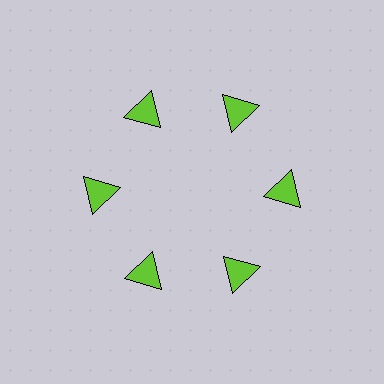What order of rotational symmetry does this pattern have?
This pattern has 6-fold rotational symmetry.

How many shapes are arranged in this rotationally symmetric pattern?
There are 6 shapes, arranged in 6 groups of 1.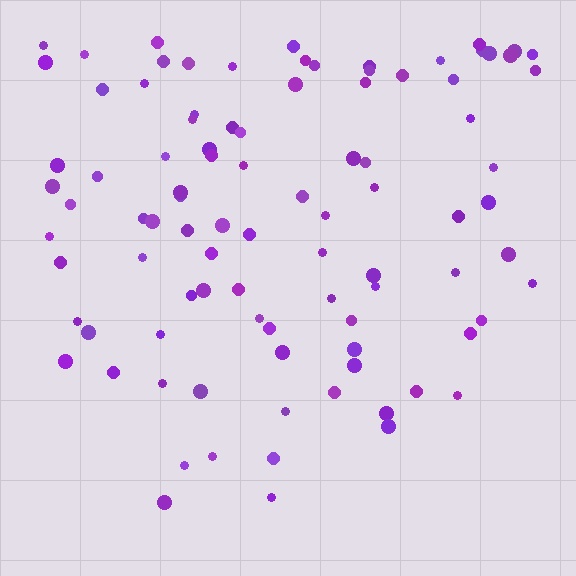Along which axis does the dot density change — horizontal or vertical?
Vertical.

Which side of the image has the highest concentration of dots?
The top.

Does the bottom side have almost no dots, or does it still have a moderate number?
Still a moderate number, just noticeably fewer than the top.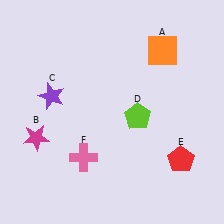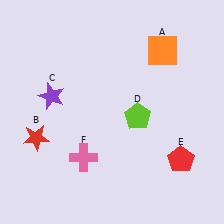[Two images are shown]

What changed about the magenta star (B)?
In Image 1, B is magenta. In Image 2, it changed to red.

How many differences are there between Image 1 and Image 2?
There is 1 difference between the two images.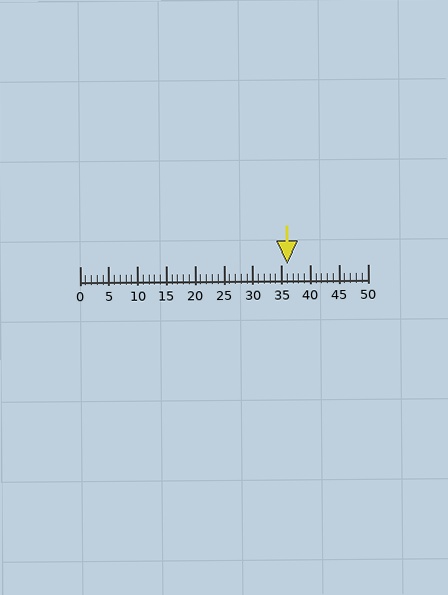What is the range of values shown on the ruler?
The ruler shows values from 0 to 50.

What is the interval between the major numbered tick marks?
The major tick marks are spaced 5 units apart.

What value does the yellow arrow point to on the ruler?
The yellow arrow points to approximately 36.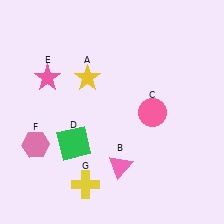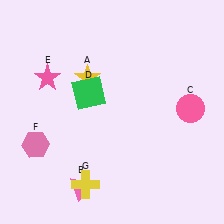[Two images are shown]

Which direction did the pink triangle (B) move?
The pink triangle (B) moved left.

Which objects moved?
The objects that moved are: the pink triangle (B), the pink circle (C), the green square (D).